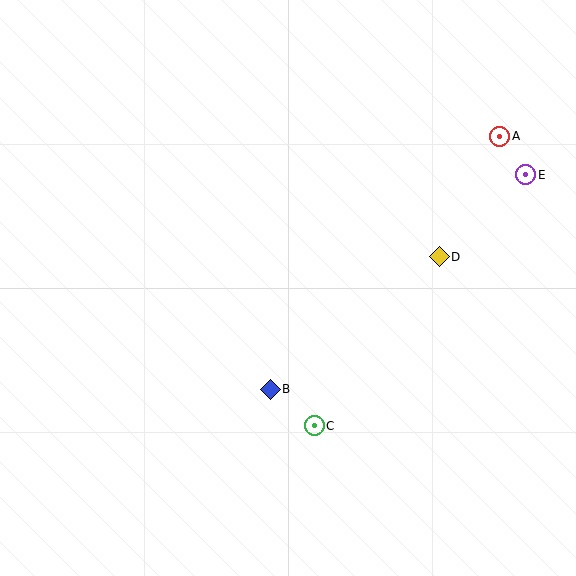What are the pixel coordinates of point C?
Point C is at (314, 426).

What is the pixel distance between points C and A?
The distance between C and A is 343 pixels.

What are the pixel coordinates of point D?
Point D is at (439, 257).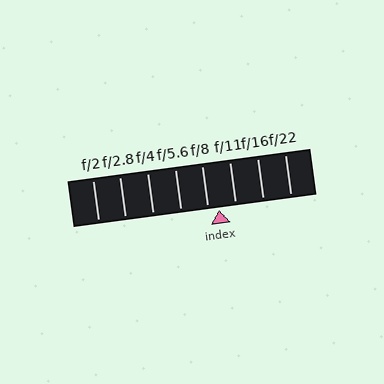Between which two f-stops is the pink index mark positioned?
The index mark is between f/8 and f/11.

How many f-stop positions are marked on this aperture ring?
There are 8 f-stop positions marked.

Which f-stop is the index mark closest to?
The index mark is closest to f/8.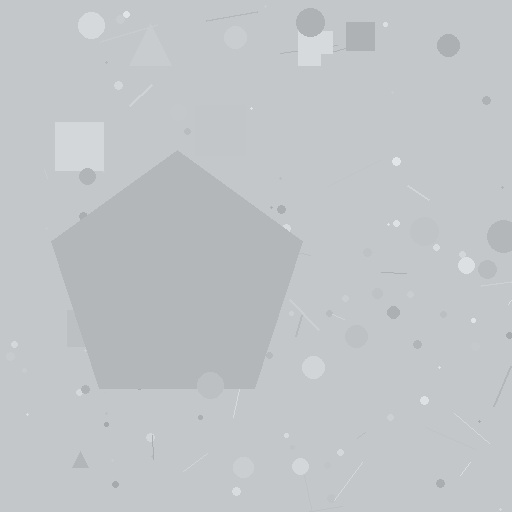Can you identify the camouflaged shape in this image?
The camouflaged shape is a pentagon.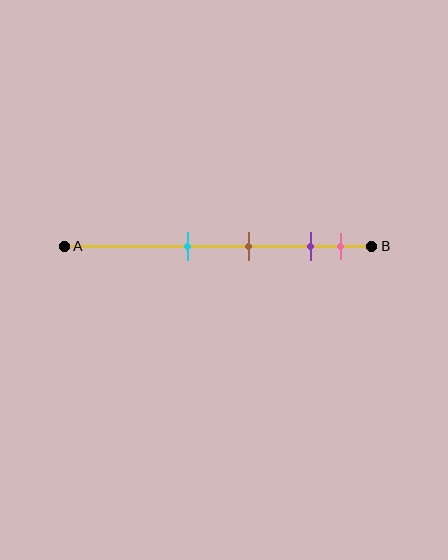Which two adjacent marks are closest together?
The purple and pink marks are the closest adjacent pair.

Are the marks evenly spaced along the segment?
No, the marks are not evenly spaced.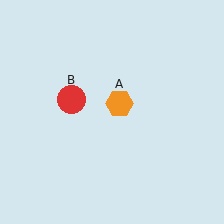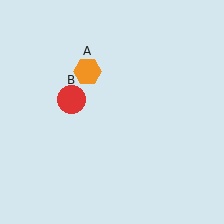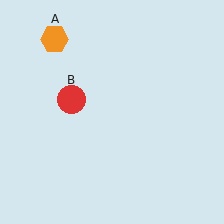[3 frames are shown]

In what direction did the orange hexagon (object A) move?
The orange hexagon (object A) moved up and to the left.